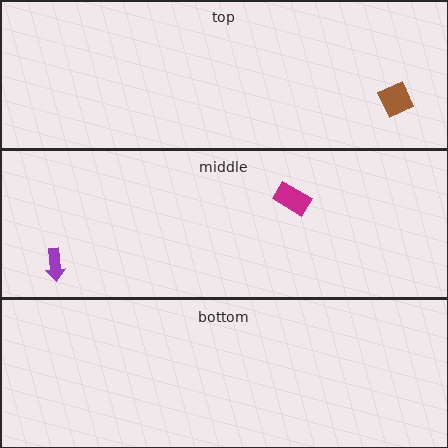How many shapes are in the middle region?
2.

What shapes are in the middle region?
The purple arrow, the magenta rectangle.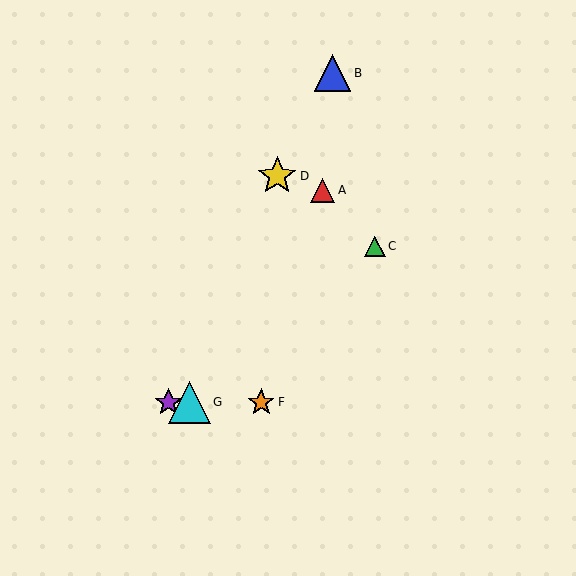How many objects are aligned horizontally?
3 objects (E, F, G) are aligned horizontally.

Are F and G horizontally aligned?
Yes, both are at y≈402.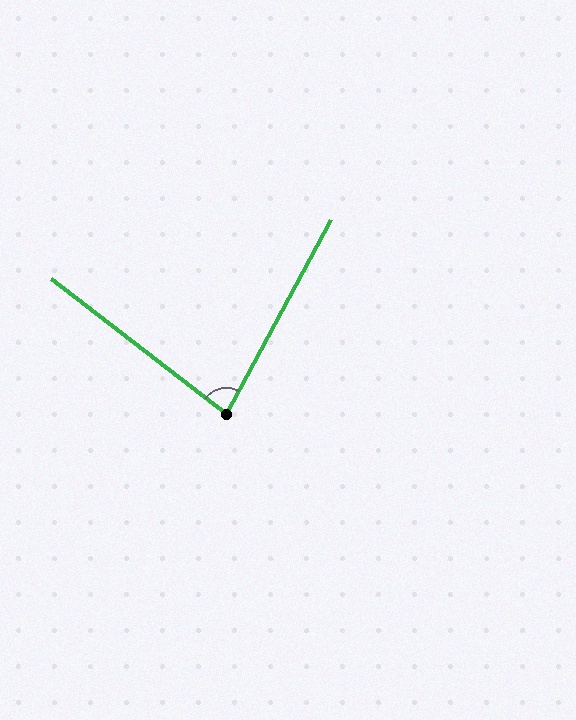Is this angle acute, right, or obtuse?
It is acute.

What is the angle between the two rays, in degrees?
Approximately 80 degrees.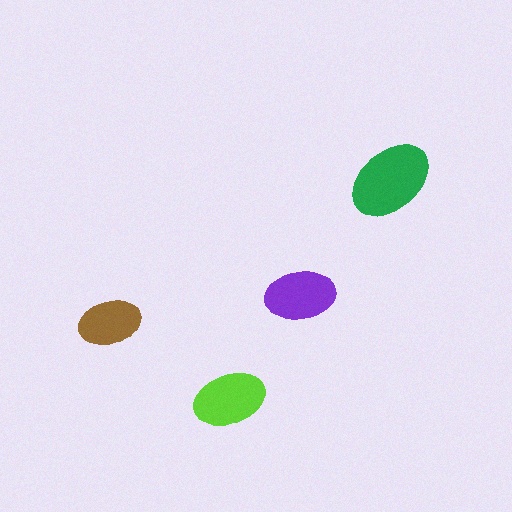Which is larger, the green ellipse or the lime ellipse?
The green one.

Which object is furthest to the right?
The green ellipse is rightmost.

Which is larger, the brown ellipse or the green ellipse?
The green one.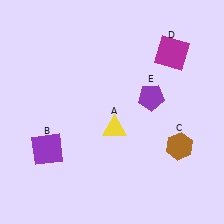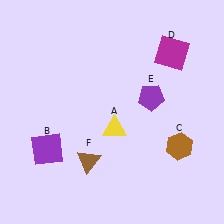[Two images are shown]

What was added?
A brown triangle (F) was added in Image 2.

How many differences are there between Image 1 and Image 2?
There is 1 difference between the two images.